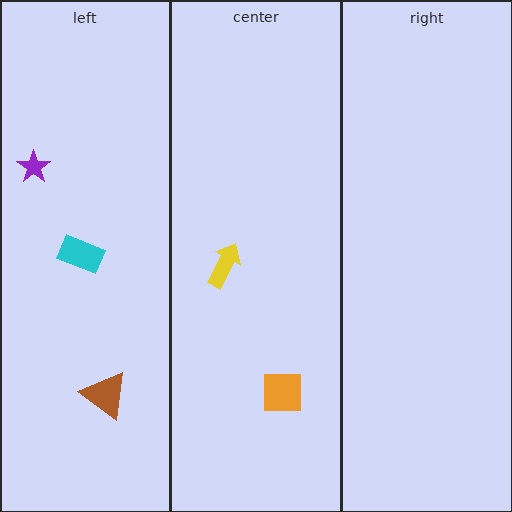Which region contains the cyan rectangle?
The left region.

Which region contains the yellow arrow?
The center region.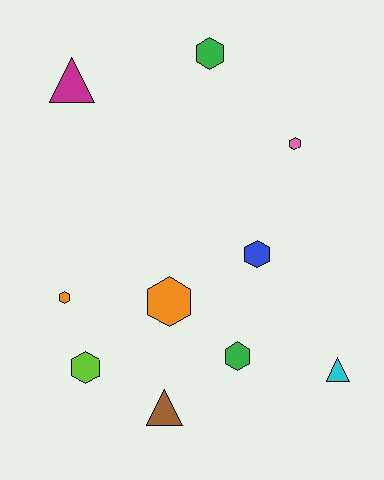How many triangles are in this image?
There are 3 triangles.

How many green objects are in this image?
There are 2 green objects.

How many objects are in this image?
There are 10 objects.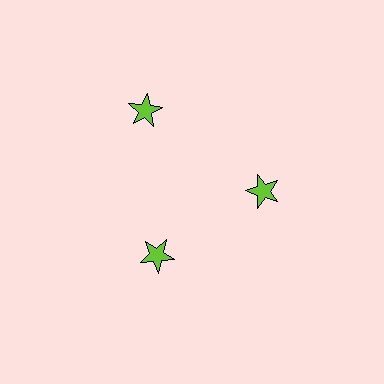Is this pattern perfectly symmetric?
No. The 3 lime stars are arranged in a ring, but one element near the 11 o'clock position is pushed outward from the center, breaking the 3-fold rotational symmetry.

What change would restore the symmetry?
The symmetry would be restored by moving it inward, back onto the ring so that all 3 stars sit at equal angles and equal distance from the center.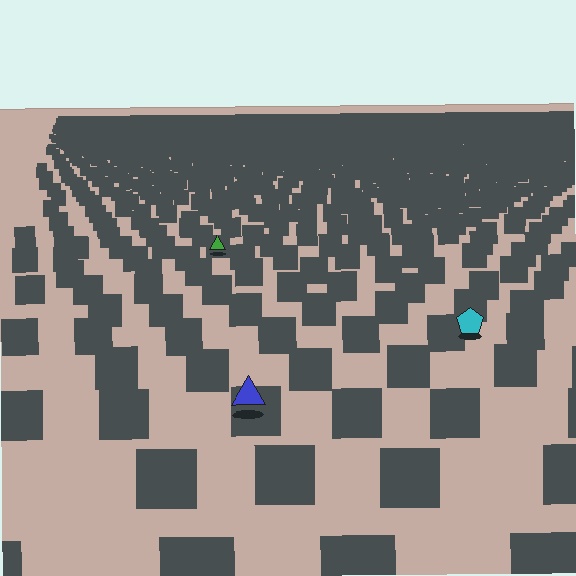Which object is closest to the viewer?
The blue triangle is closest. The texture marks near it are larger and more spread out.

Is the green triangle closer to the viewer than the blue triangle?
No. The blue triangle is closer — you can tell from the texture gradient: the ground texture is coarser near it.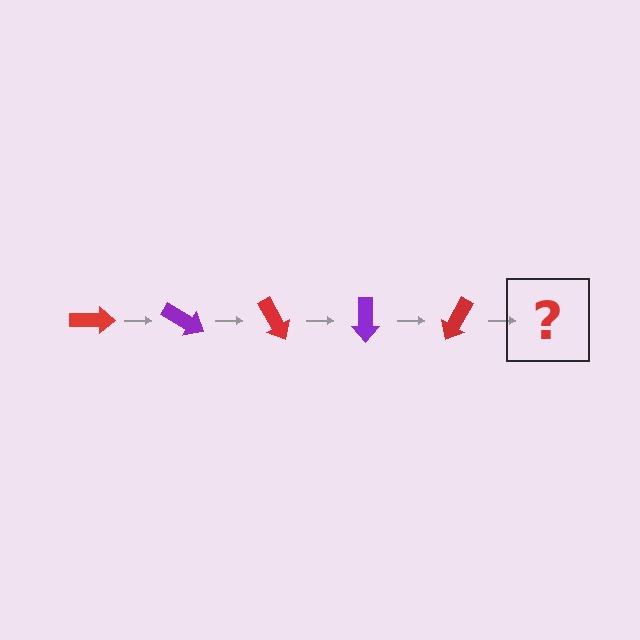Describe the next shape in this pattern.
It should be a purple arrow, rotated 150 degrees from the start.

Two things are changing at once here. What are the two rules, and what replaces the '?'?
The two rules are that it rotates 30 degrees each step and the color cycles through red and purple. The '?' should be a purple arrow, rotated 150 degrees from the start.